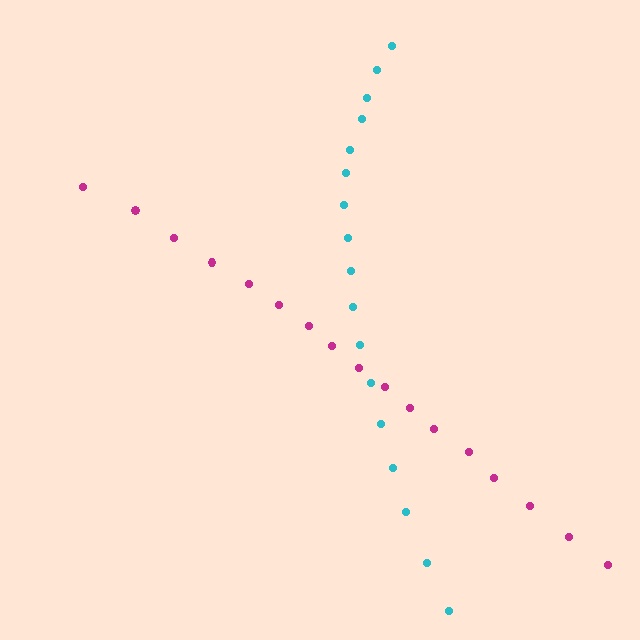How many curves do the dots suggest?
There are 2 distinct paths.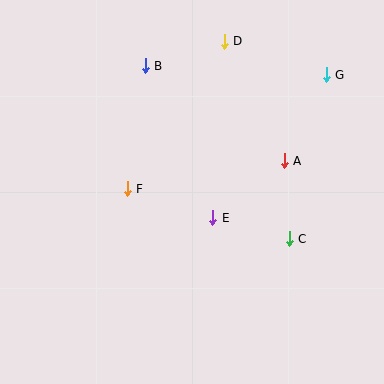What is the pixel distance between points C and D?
The distance between C and D is 208 pixels.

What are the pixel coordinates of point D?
Point D is at (224, 41).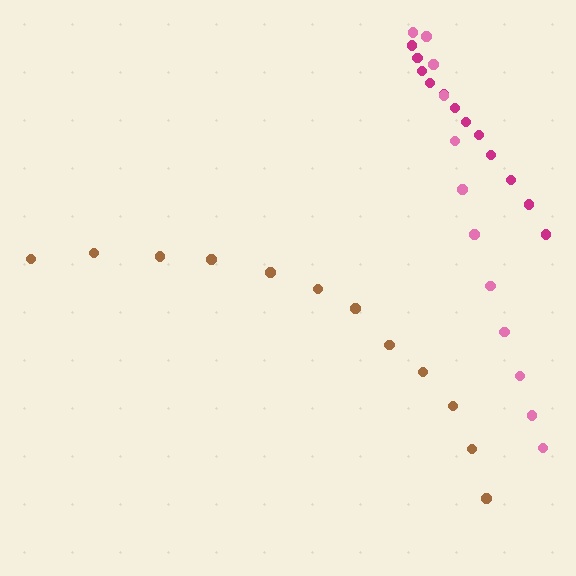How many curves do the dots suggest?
There are 3 distinct paths.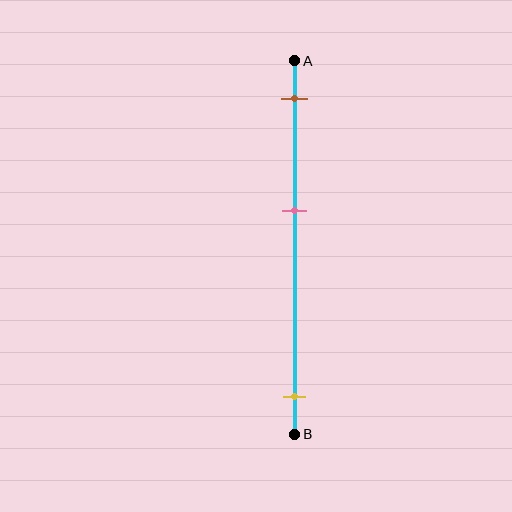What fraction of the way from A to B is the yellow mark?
The yellow mark is approximately 90% (0.9) of the way from A to B.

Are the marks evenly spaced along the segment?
No, the marks are not evenly spaced.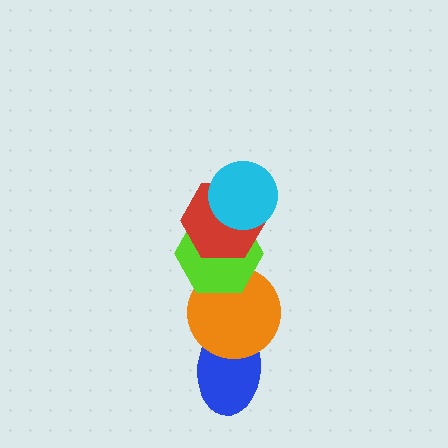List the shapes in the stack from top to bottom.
From top to bottom: the cyan circle, the red hexagon, the lime hexagon, the orange circle, the blue ellipse.